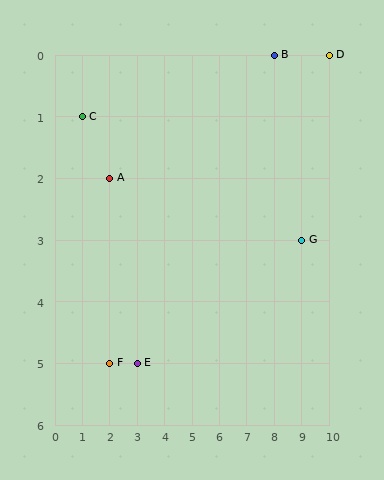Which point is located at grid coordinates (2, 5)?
Point F is at (2, 5).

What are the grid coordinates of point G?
Point G is at grid coordinates (9, 3).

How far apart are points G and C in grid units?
Points G and C are 8 columns and 2 rows apart (about 8.2 grid units diagonally).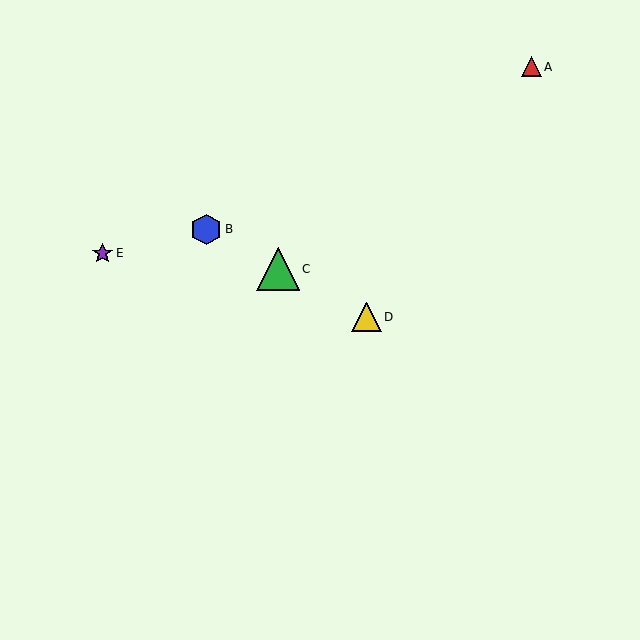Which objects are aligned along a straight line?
Objects B, C, D are aligned along a straight line.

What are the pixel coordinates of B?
Object B is at (206, 229).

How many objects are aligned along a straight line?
3 objects (B, C, D) are aligned along a straight line.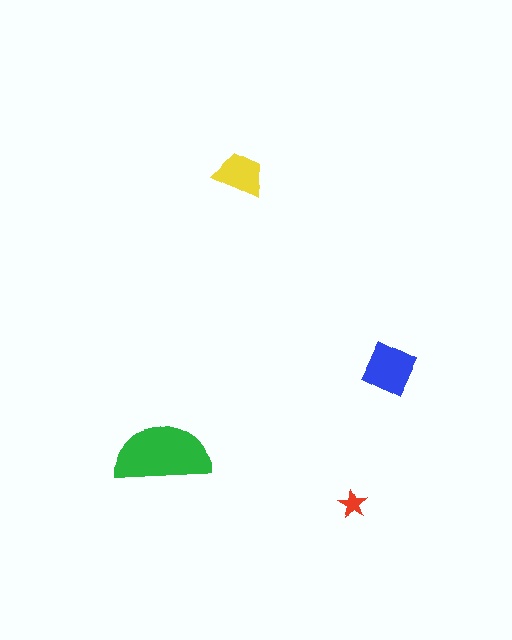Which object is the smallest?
The red star.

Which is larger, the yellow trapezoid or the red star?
The yellow trapezoid.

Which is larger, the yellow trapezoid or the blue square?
The blue square.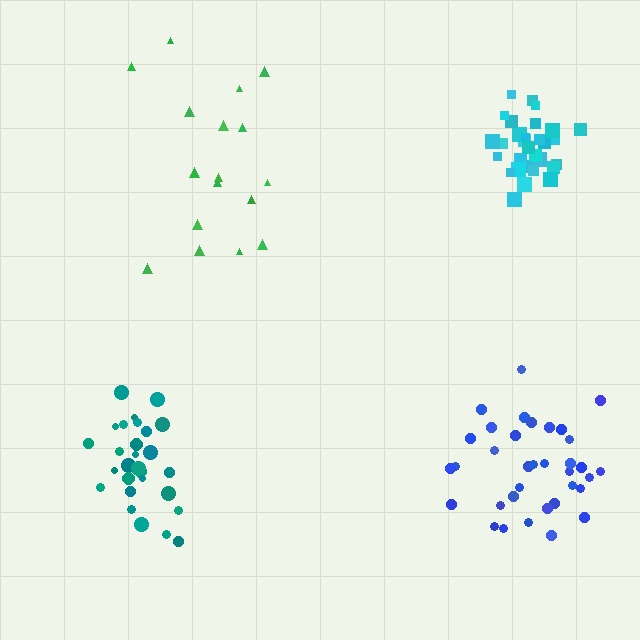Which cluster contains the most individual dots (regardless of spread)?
Blue (35).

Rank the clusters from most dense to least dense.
cyan, teal, blue, green.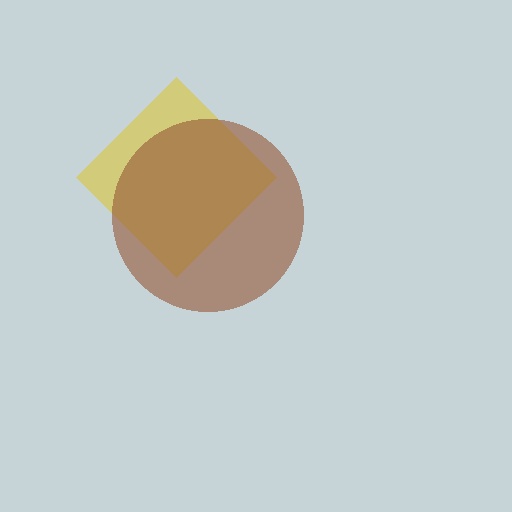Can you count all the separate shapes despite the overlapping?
Yes, there are 2 separate shapes.